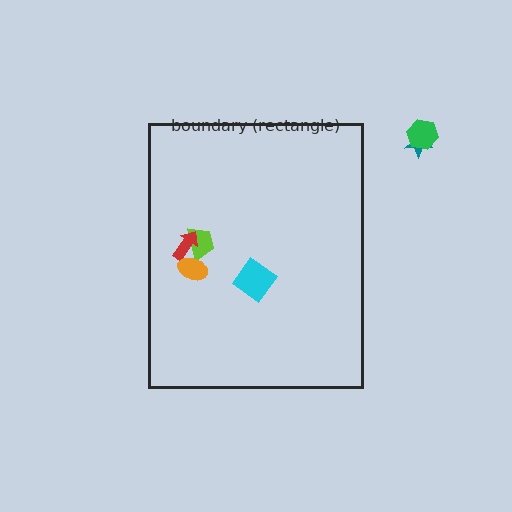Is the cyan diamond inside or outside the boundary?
Inside.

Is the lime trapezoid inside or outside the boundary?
Inside.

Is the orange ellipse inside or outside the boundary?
Inside.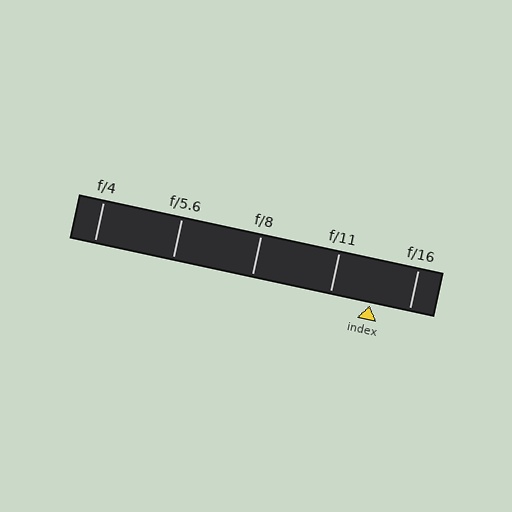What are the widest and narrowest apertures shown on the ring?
The widest aperture shown is f/4 and the narrowest is f/16.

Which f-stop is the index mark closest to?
The index mark is closest to f/16.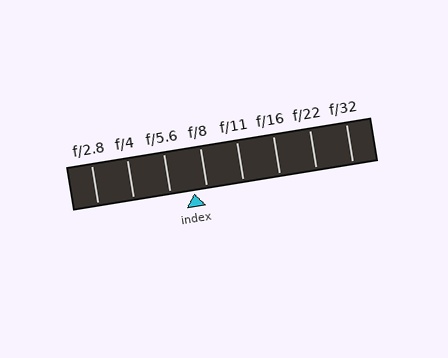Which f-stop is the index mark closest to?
The index mark is closest to f/8.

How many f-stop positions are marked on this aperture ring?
There are 8 f-stop positions marked.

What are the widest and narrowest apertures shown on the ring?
The widest aperture shown is f/2.8 and the narrowest is f/32.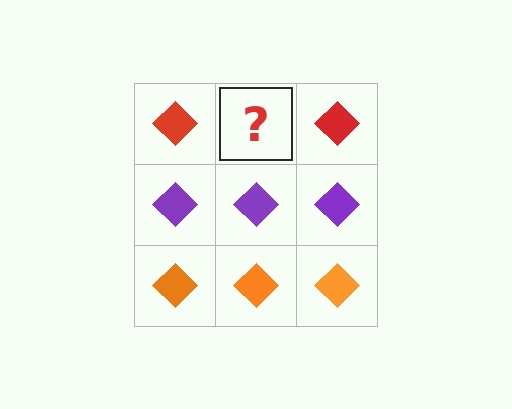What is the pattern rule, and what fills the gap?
The rule is that each row has a consistent color. The gap should be filled with a red diamond.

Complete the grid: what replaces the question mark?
The question mark should be replaced with a red diamond.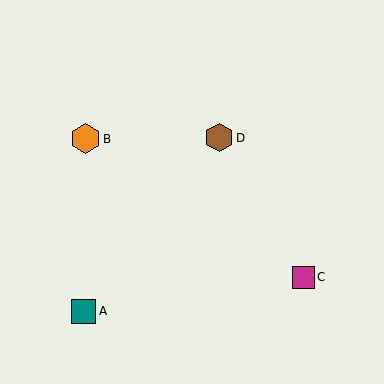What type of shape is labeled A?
Shape A is a teal square.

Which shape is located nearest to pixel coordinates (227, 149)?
The brown hexagon (labeled D) at (219, 138) is nearest to that location.